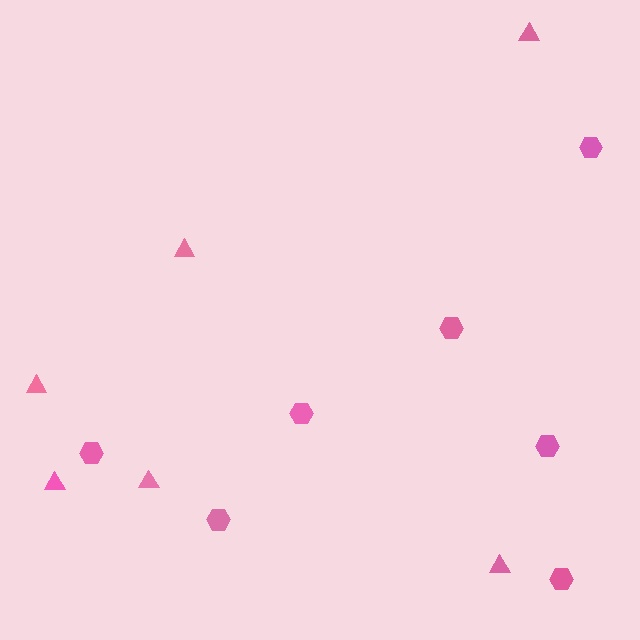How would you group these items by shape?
There are 2 groups: one group of hexagons (7) and one group of triangles (6).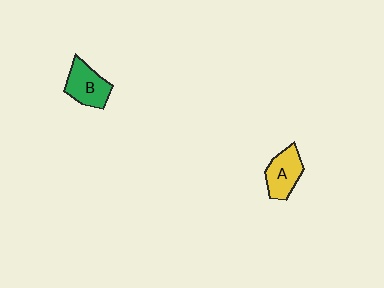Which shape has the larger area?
Shape B (green).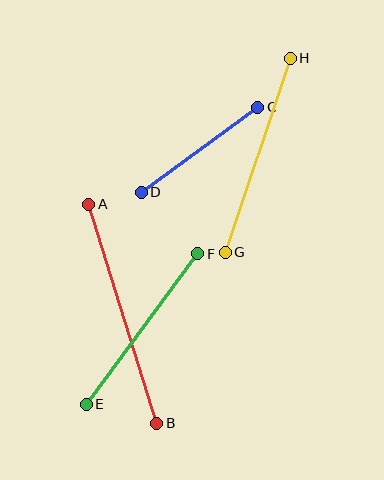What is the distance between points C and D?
The distance is approximately 144 pixels.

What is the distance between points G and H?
The distance is approximately 205 pixels.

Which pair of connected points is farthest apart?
Points A and B are farthest apart.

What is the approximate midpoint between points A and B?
The midpoint is at approximately (123, 314) pixels.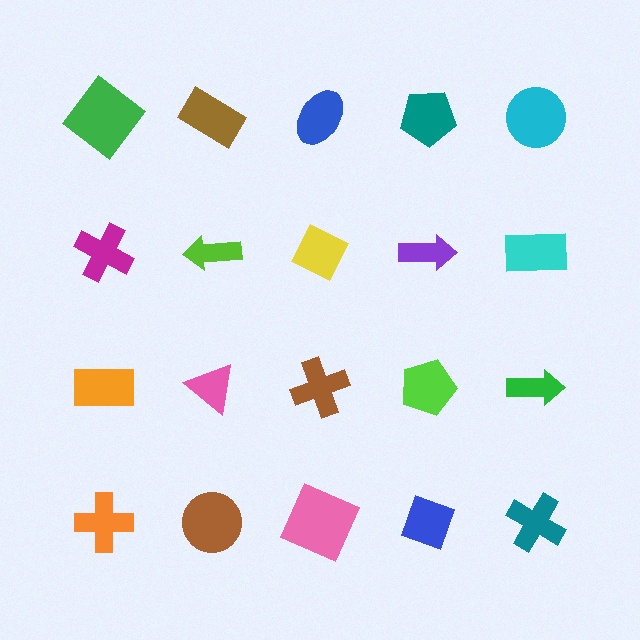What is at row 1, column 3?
A blue ellipse.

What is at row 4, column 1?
An orange cross.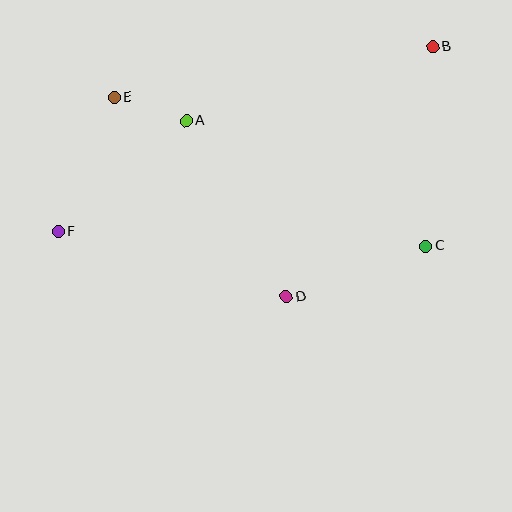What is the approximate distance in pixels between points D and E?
The distance between D and E is approximately 263 pixels.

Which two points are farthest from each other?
Points B and F are farthest from each other.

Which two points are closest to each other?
Points A and E are closest to each other.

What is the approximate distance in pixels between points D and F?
The distance between D and F is approximately 237 pixels.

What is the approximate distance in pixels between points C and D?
The distance between C and D is approximately 148 pixels.